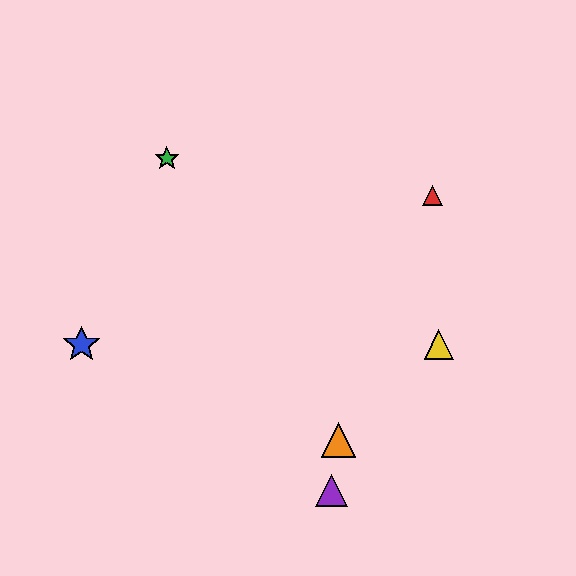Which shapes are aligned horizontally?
The blue star, the yellow triangle are aligned horizontally.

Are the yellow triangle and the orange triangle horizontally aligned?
No, the yellow triangle is at y≈345 and the orange triangle is at y≈440.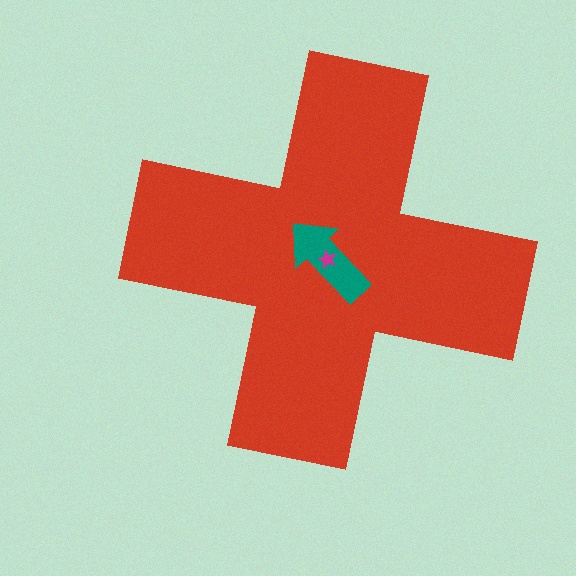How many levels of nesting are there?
3.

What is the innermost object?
The magenta star.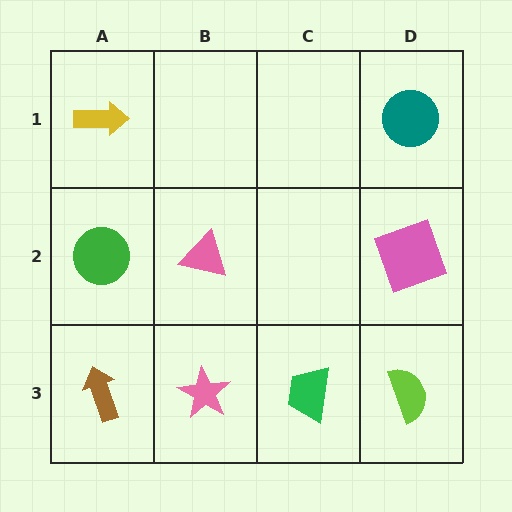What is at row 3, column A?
A brown arrow.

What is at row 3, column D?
A lime semicircle.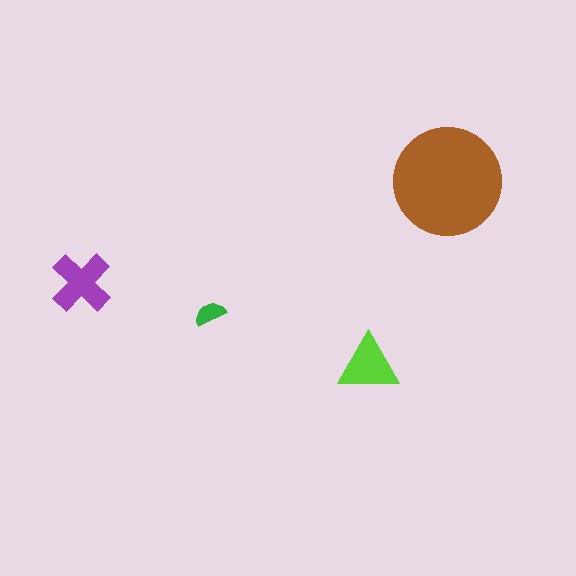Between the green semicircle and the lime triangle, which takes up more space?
The lime triangle.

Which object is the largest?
The brown circle.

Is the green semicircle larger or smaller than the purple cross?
Smaller.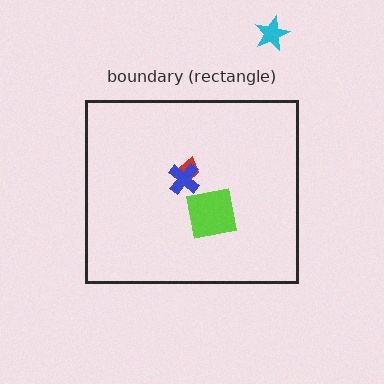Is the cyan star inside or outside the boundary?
Outside.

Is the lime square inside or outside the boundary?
Inside.